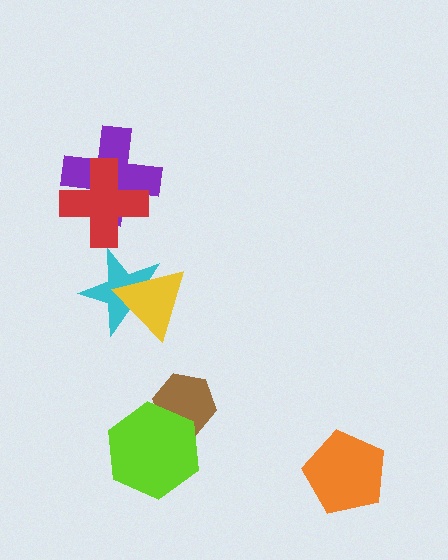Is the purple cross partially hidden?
Yes, it is partially covered by another shape.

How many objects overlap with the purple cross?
1 object overlaps with the purple cross.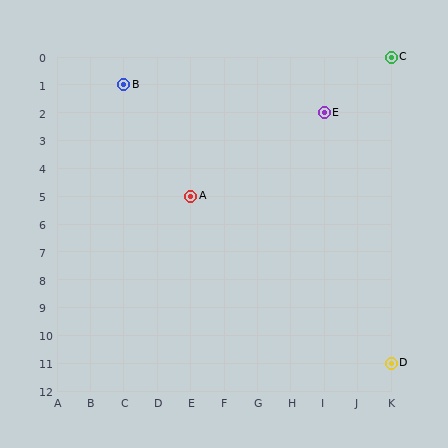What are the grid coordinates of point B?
Point B is at grid coordinates (C, 1).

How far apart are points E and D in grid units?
Points E and D are 2 columns and 9 rows apart (about 9.2 grid units diagonally).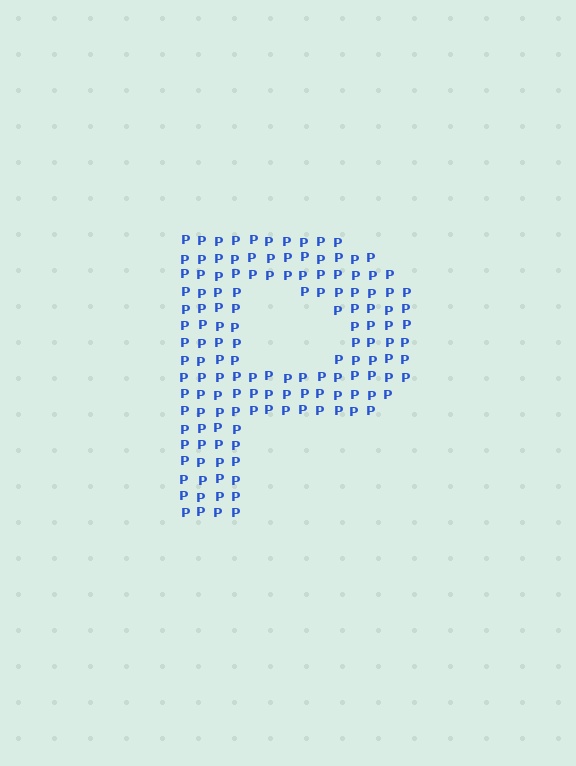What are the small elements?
The small elements are letter P's.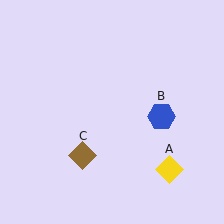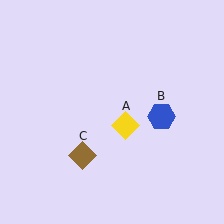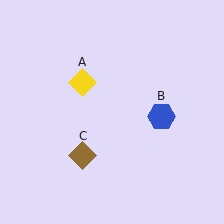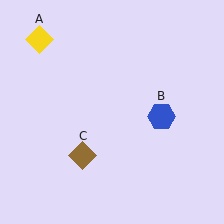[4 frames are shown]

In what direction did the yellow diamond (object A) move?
The yellow diamond (object A) moved up and to the left.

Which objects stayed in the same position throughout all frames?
Blue hexagon (object B) and brown diamond (object C) remained stationary.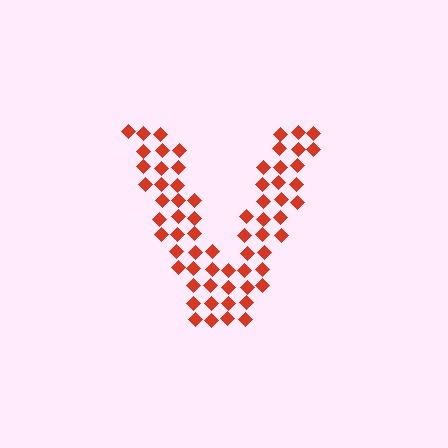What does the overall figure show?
The overall figure shows the letter V.